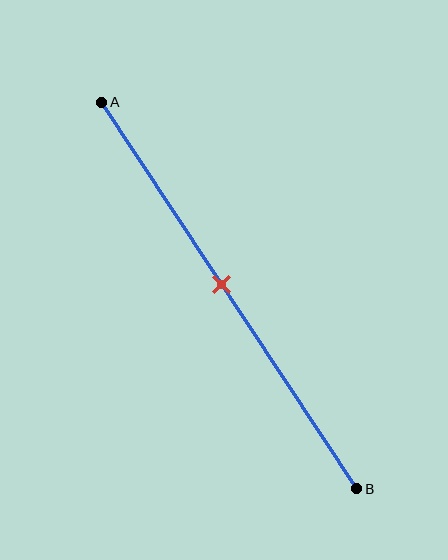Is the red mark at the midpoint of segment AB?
Yes, the mark is approximately at the midpoint.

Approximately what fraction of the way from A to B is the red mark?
The red mark is approximately 45% of the way from A to B.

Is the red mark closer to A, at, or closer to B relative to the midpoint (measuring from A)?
The red mark is approximately at the midpoint of segment AB.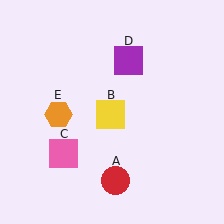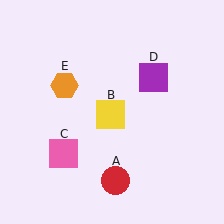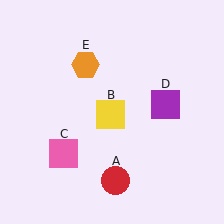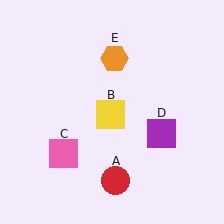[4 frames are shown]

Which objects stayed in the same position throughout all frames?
Red circle (object A) and yellow square (object B) and pink square (object C) remained stationary.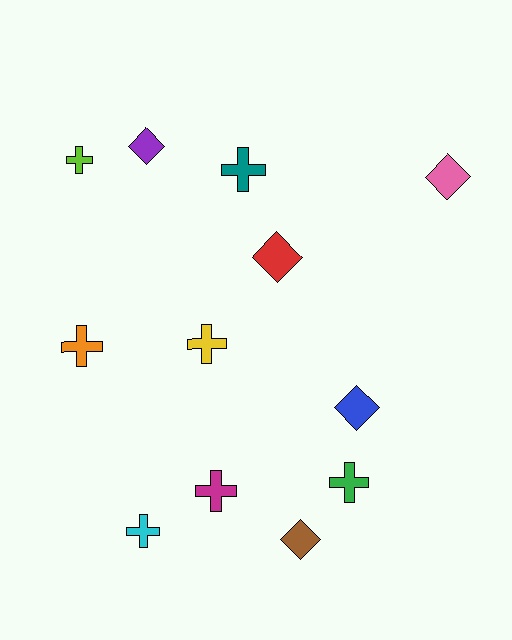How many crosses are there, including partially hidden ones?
There are 7 crosses.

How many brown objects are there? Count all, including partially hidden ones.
There is 1 brown object.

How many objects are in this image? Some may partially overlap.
There are 12 objects.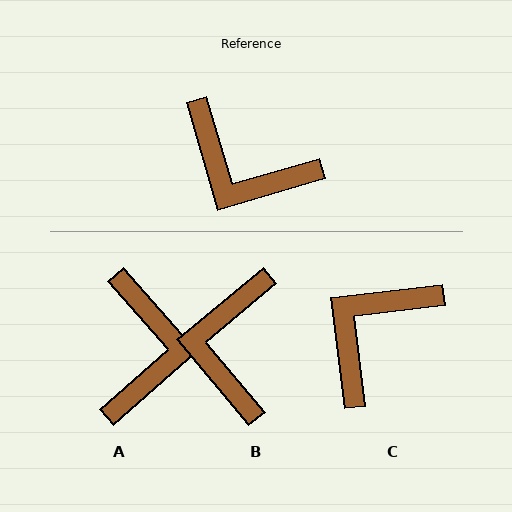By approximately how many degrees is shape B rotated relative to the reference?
Approximately 66 degrees clockwise.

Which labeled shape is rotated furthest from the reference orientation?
A, about 115 degrees away.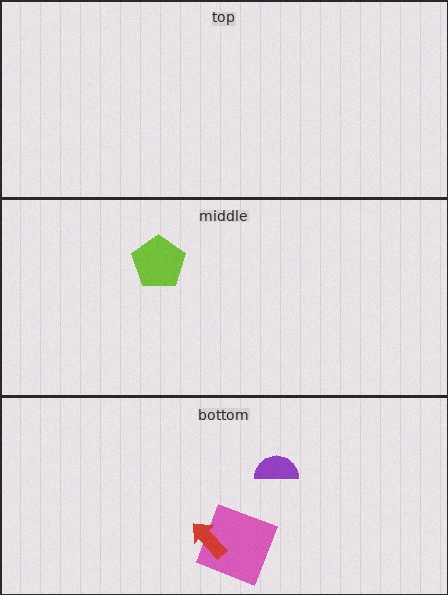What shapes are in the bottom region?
The pink square, the red arrow, the purple semicircle.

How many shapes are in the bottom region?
3.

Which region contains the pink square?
The bottom region.